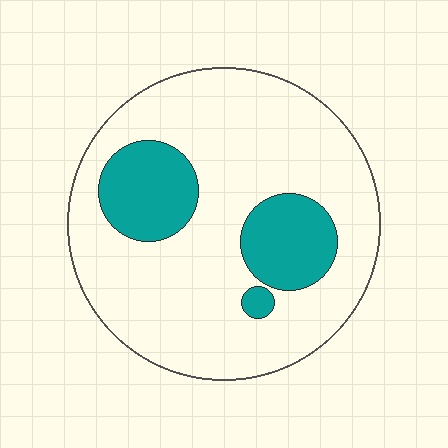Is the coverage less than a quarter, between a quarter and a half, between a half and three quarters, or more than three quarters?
Less than a quarter.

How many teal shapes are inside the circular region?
3.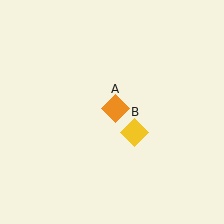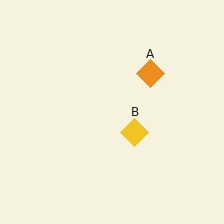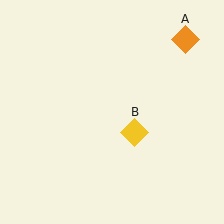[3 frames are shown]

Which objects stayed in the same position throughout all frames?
Yellow diamond (object B) remained stationary.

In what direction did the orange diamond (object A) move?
The orange diamond (object A) moved up and to the right.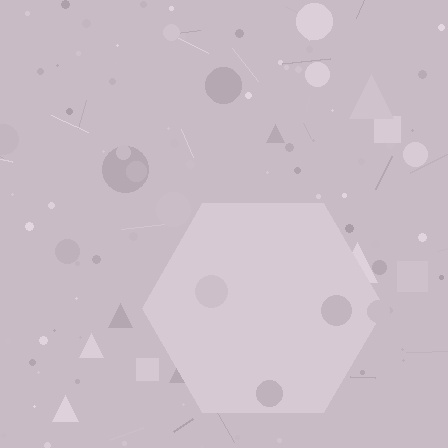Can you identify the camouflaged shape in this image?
The camouflaged shape is a hexagon.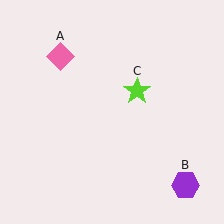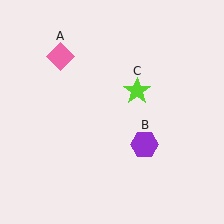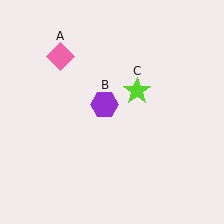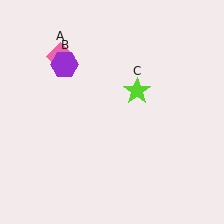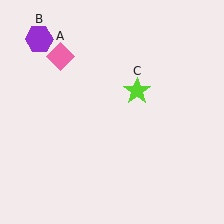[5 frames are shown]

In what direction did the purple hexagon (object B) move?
The purple hexagon (object B) moved up and to the left.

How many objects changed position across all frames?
1 object changed position: purple hexagon (object B).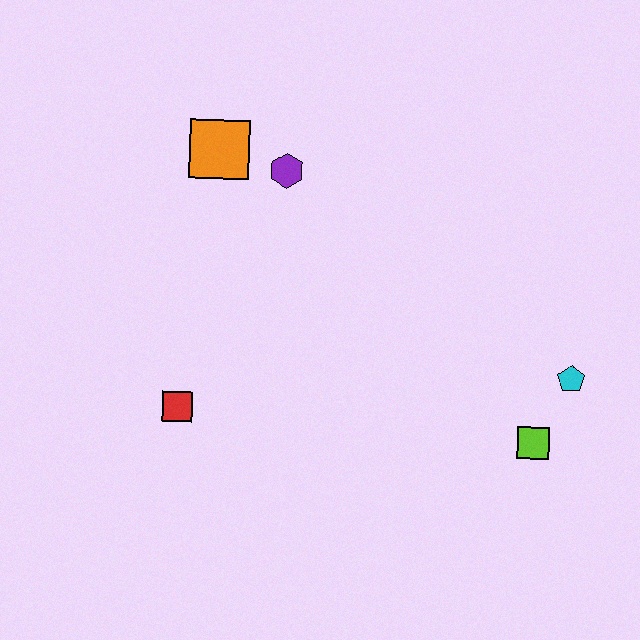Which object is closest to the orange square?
The purple hexagon is closest to the orange square.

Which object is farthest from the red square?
The cyan pentagon is farthest from the red square.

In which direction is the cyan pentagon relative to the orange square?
The cyan pentagon is to the right of the orange square.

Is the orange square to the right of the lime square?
No